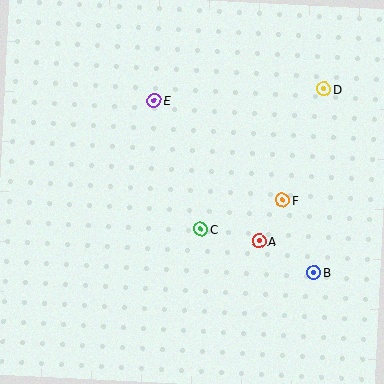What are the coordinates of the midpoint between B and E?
The midpoint between B and E is at (234, 186).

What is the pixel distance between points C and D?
The distance between C and D is 186 pixels.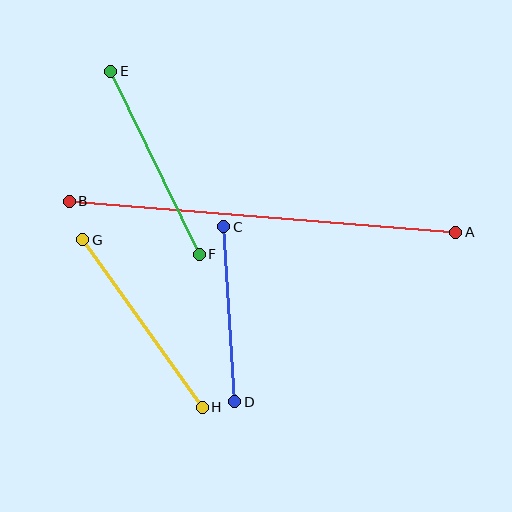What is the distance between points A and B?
The distance is approximately 388 pixels.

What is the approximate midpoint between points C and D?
The midpoint is at approximately (229, 314) pixels.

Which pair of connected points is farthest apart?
Points A and B are farthest apart.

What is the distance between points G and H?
The distance is approximately 206 pixels.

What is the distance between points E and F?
The distance is approximately 203 pixels.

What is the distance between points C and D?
The distance is approximately 175 pixels.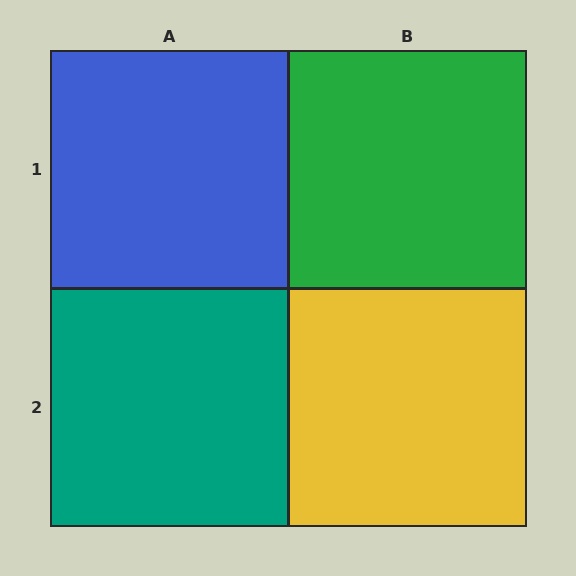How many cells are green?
1 cell is green.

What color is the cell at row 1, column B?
Green.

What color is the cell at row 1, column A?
Blue.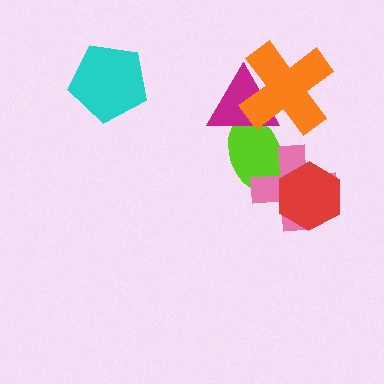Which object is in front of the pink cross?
The red hexagon is in front of the pink cross.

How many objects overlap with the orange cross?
2 objects overlap with the orange cross.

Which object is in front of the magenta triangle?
The orange cross is in front of the magenta triangle.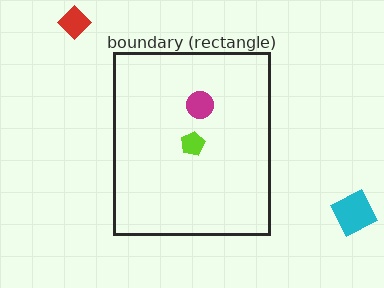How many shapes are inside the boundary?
2 inside, 2 outside.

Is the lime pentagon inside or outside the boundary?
Inside.